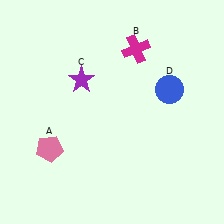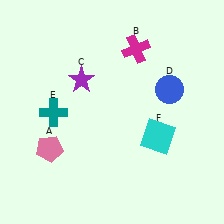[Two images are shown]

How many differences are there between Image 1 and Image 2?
There are 2 differences between the two images.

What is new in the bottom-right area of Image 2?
A cyan square (F) was added in the bottom-right area of Image 2.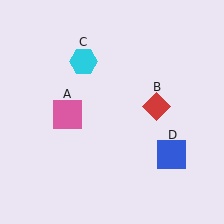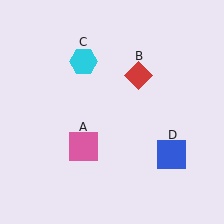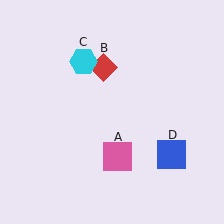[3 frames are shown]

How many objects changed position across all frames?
2 objects changed position: pink square (object A), red diamond (object B).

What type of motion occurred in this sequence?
The pink square (object A), red diamond (object B) rotated counterclockwise around the center of the scene.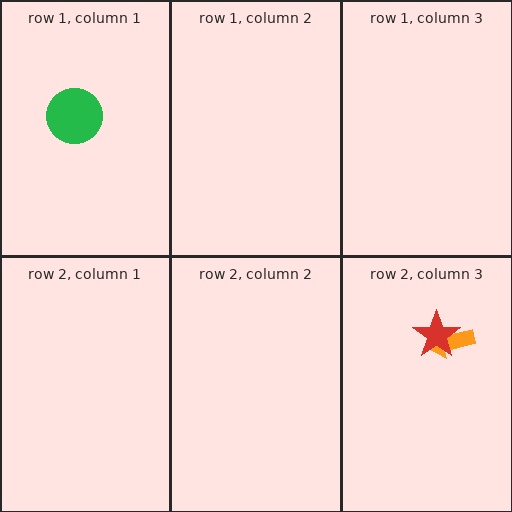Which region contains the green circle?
The row 1, column 1 region.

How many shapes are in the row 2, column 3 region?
2.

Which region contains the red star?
The row 2, column 3 region.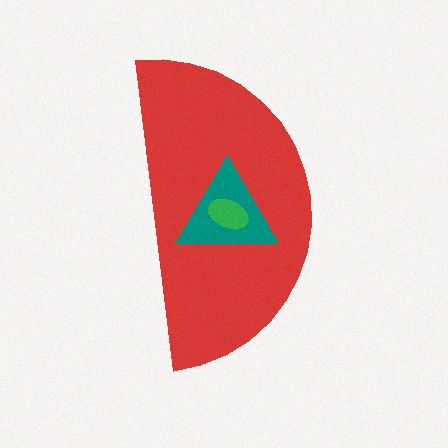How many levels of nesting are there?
3.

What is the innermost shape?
The green ellipse.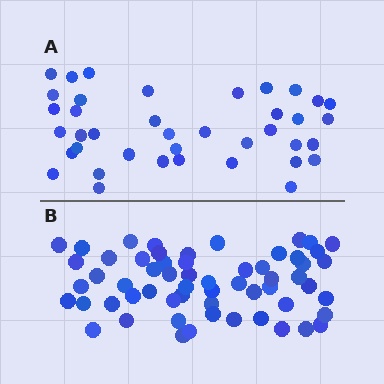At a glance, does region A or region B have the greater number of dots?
Region B (the bottom region) has more dots.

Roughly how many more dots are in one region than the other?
Region B has approximately 20 more dots than region A.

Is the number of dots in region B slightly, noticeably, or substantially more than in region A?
Region B has substantially more. The ratio is roughly 1.5 to 1.